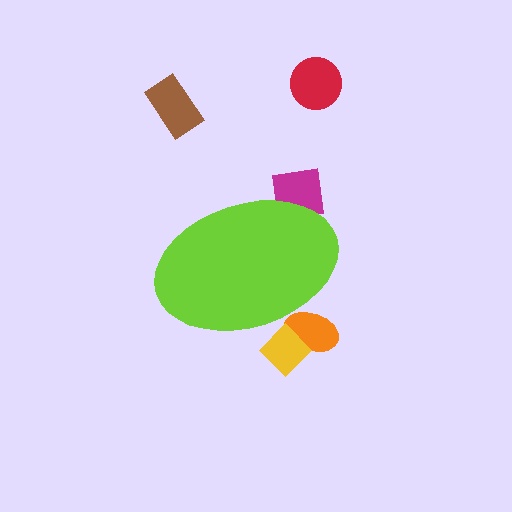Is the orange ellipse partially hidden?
Yes, the orange ellipse is partially hidden behind the lime ellipse.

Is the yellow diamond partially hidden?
Yes, the yellow diamond is partially hidden behind the lime ellipse.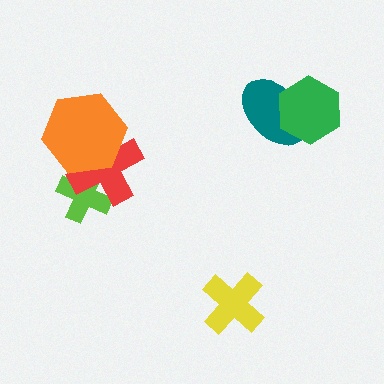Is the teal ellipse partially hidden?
Yes, it is partially covered by another shape.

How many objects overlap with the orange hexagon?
2 objects overlap with the orange hexagon.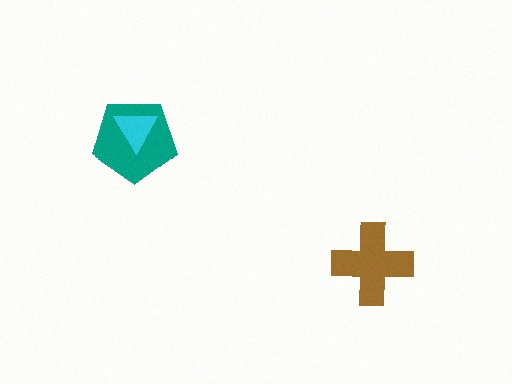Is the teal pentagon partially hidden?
Yes, it is partially covered by another shape.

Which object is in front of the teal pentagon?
The cyan triangle is in front of the teal pentagon.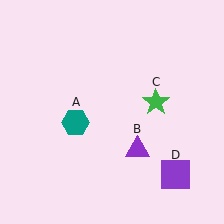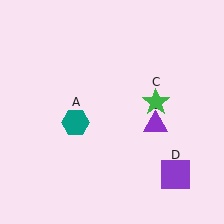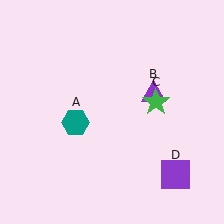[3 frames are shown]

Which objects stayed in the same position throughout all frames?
Teal hexagon (object A) and green star (object C) and purple square (object D) remained stationary.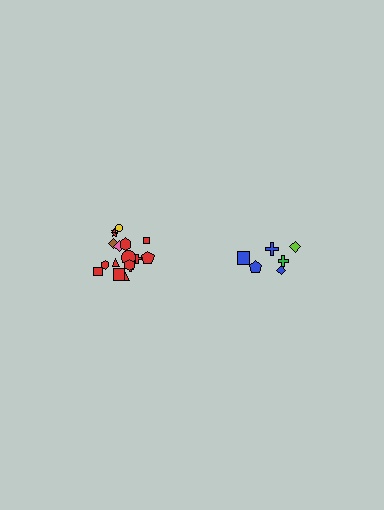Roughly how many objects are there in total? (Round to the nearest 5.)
Roughly 25 objects in total.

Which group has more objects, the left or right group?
The left group.